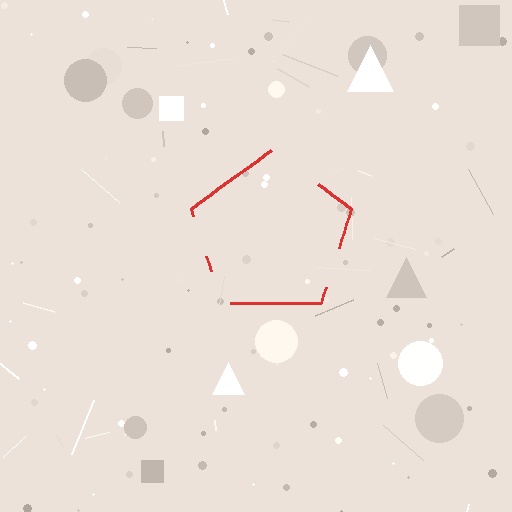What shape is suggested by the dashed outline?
The dashed outline suggests a pentagon.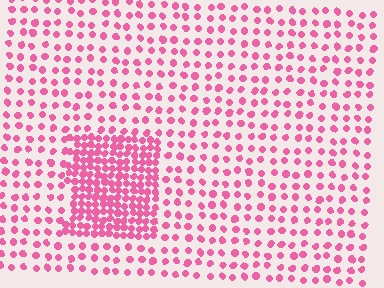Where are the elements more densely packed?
The elements are more densely packed inside the rectangle boundary.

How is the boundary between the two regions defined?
The boundary is defined by a change in element density (approximately 2.5x ratio). All elements are the same color, size, and shape.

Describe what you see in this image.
The image contains small pink elements arranged at two different densities. A rectangle-shaped region is visible where the elements are more densely packed than the surrounding area.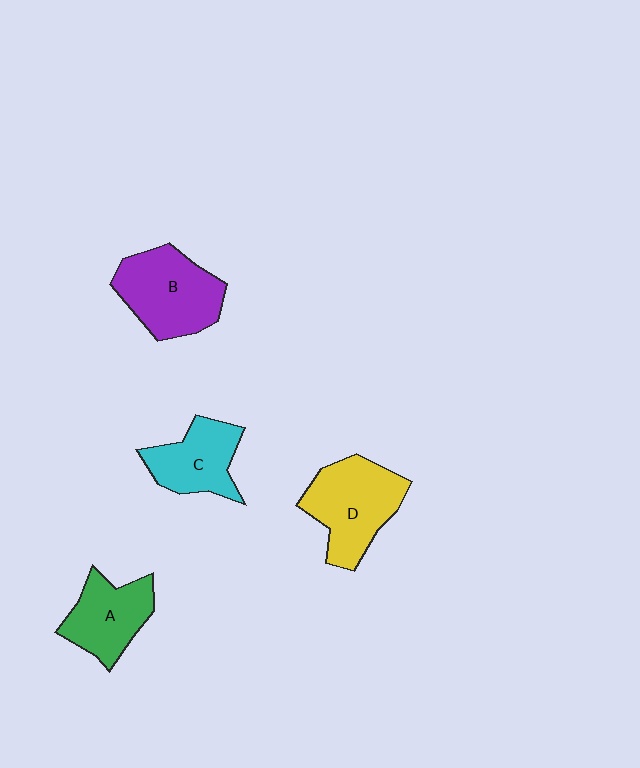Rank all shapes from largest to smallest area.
From largest to smallest: D (yellow), B (purple), A (green), C (cyan).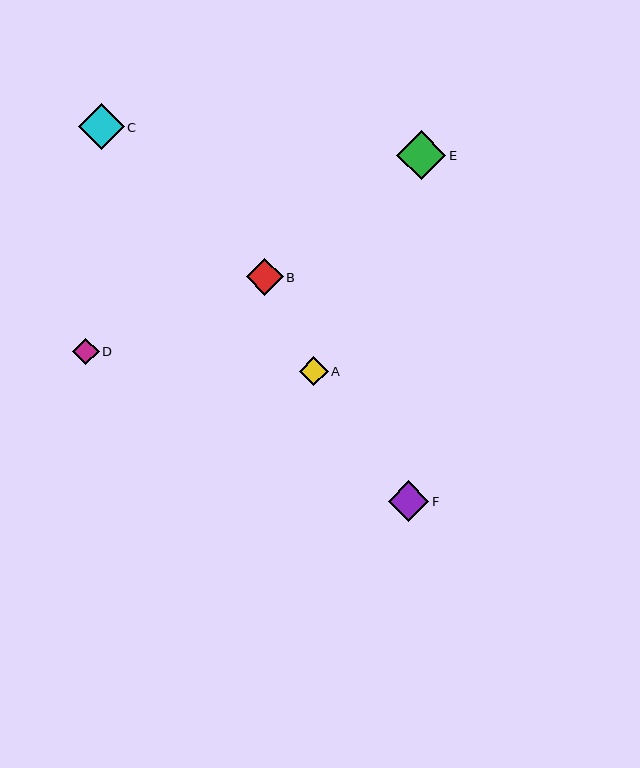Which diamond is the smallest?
Diamond D is the smallest with a size of approximately 26 pixels.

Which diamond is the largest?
Diamond E is the largest with a size of approximately 49 pixels.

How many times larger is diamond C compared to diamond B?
Diamond C is approximately 1.2 times the size of diamond B.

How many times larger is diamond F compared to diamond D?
Diamond F is approximately 1.5 times the size of diamond D.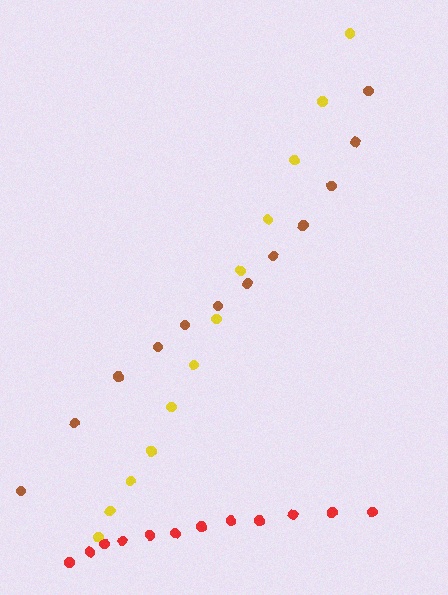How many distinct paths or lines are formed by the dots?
There are 3 distinct paths.